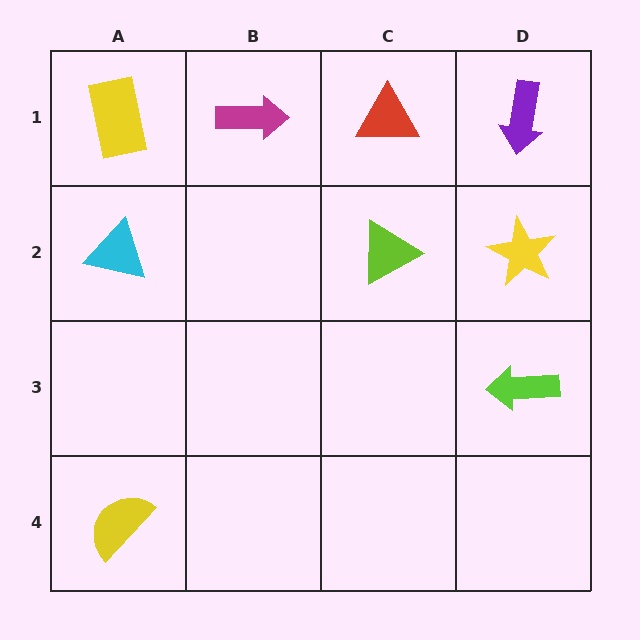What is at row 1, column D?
A purple arrow.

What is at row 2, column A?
A cyan triangle.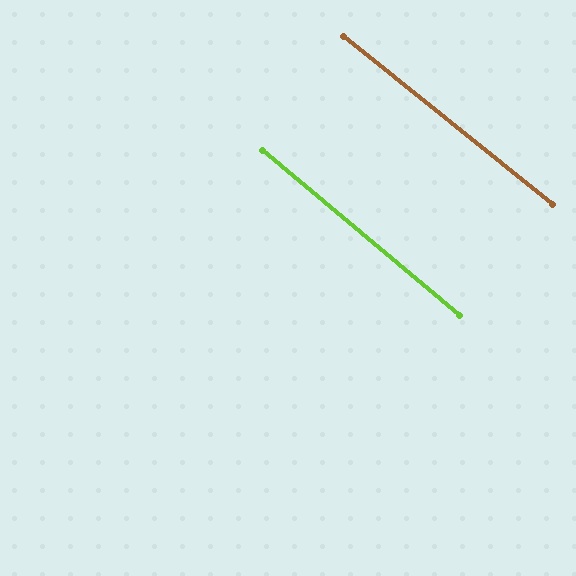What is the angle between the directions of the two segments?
Approximately 1 degree.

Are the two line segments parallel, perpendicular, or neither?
Parallel — their directions differ by only 1.2°.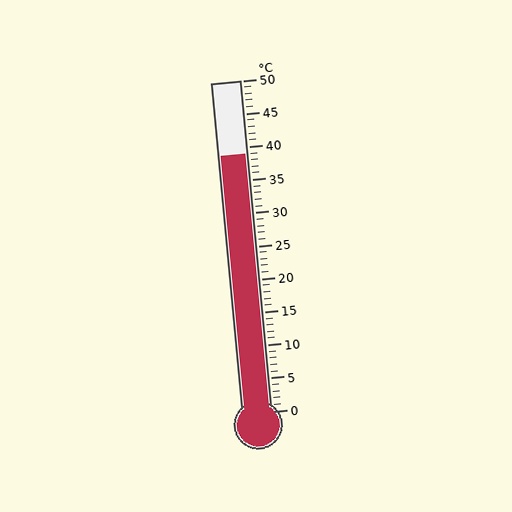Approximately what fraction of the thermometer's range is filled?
The thermometer is filled to approximately 80% of its range.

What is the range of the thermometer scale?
The thermometer scale ranges from 0°C to 50°C.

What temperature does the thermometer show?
The thermometer shows approximately 39°C.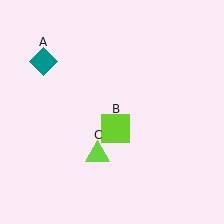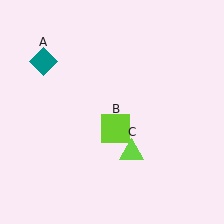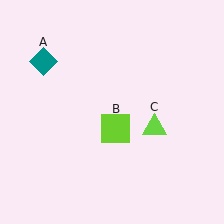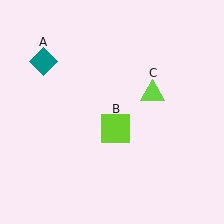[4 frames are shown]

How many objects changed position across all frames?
1 object changed position: lime triangle (object C).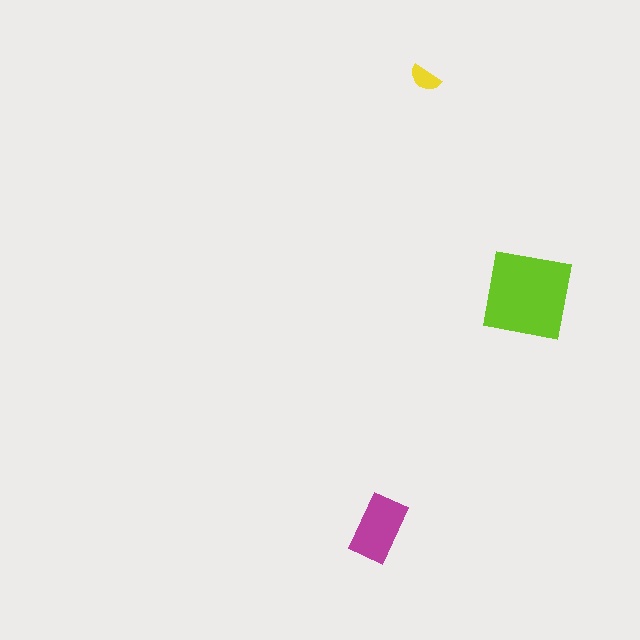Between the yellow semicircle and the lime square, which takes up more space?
The lime square.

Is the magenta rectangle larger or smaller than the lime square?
Smaller.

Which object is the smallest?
The yellow semicircle.